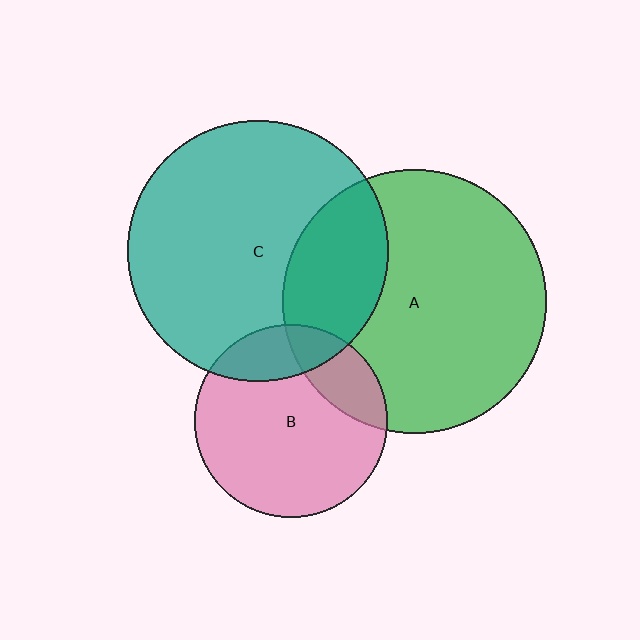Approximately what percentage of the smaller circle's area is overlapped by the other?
Approximately 20%.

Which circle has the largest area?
Circle A (green).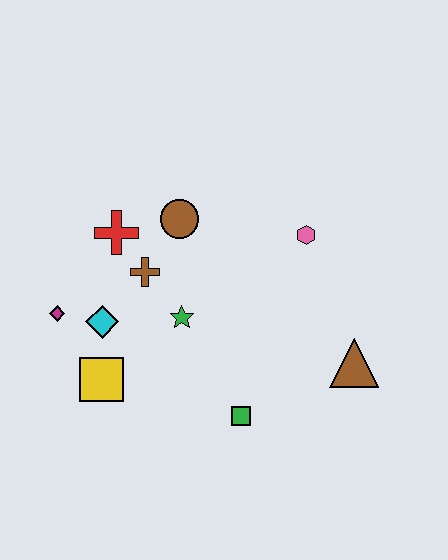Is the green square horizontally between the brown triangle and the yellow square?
Yes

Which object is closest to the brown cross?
The red cross is closest to the brown cross.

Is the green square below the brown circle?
Yes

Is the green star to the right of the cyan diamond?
Yes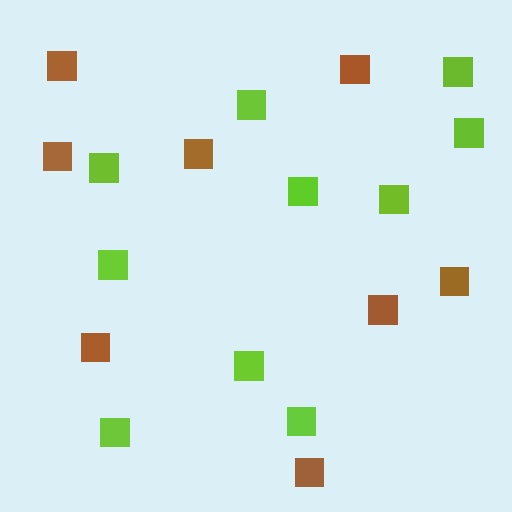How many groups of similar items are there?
There are 2 groups: one group of lime squares (10) and one group of brown squares (8).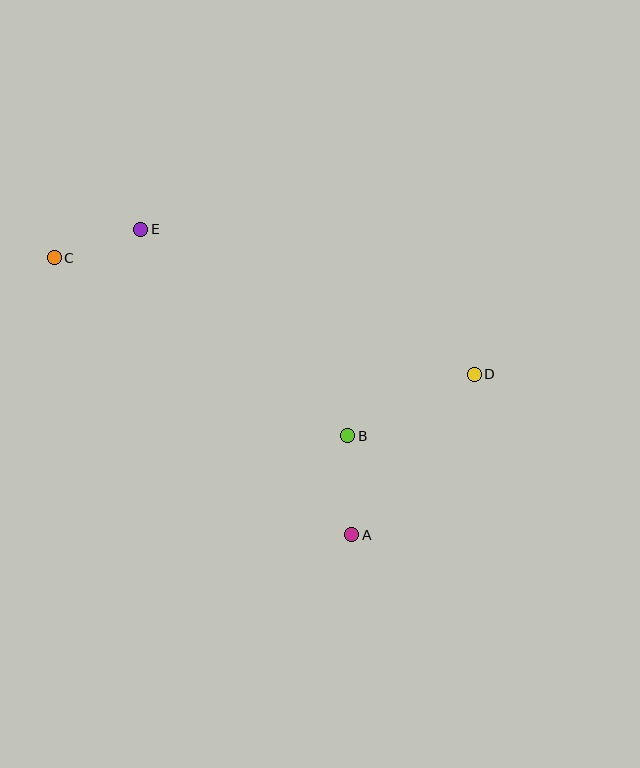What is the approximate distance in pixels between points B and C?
The distance between B and C is approximately 343 pixels.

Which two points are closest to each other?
Points C and E are closest to each other.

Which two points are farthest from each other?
Points C and D are farthest from each other.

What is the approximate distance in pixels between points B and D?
The distance between B and D is approximately 141 pixels.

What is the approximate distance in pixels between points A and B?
The distance between A and B is approximately 99 pixels.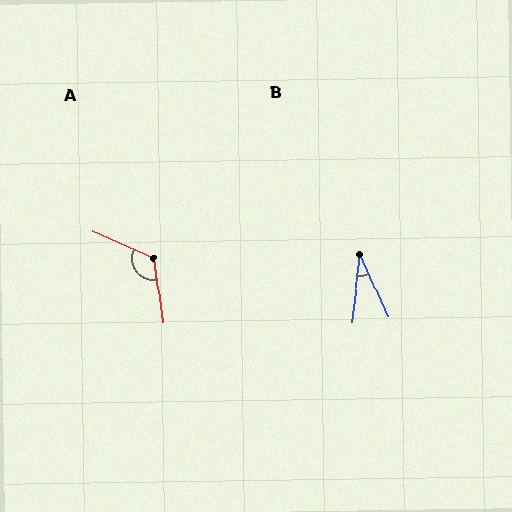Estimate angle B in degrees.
Approximately 31 degrees.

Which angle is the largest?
A, at approximately 121 degrees.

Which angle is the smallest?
B, at approximately 31 degrees.